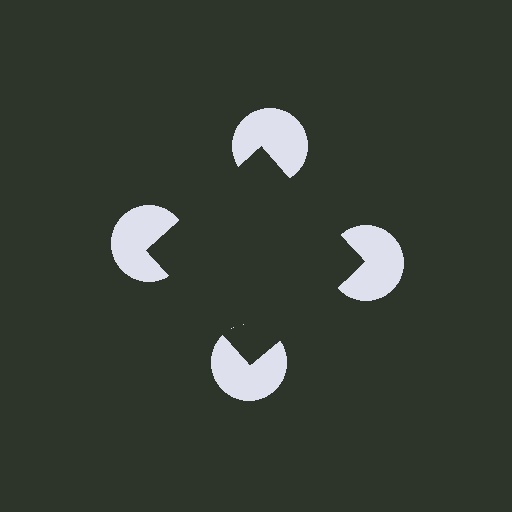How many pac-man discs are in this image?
There are 4 — one at each vertex of the illusory square.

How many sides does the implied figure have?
4 sides.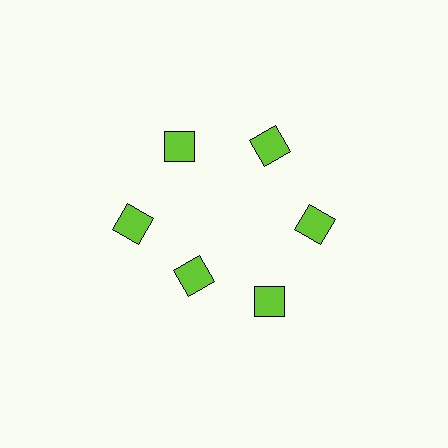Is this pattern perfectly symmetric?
No. The 6 lime squares are arranged in a ring, but one element near the 7 o'clock position is pulled inward toward the center, breaking the 6-fold rotational symmetry.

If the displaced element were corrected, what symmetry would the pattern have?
It would have 6-fold rotational symmetry — the pattern would map onto itself every 60 degrees.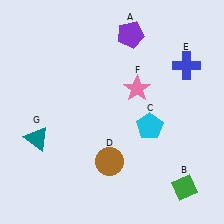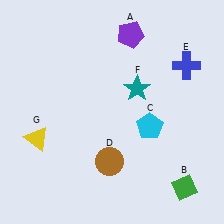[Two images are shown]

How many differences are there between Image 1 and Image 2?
There are 2 differences between the two images.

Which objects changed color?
F changed from pink to teal. G changed from teal to yellow.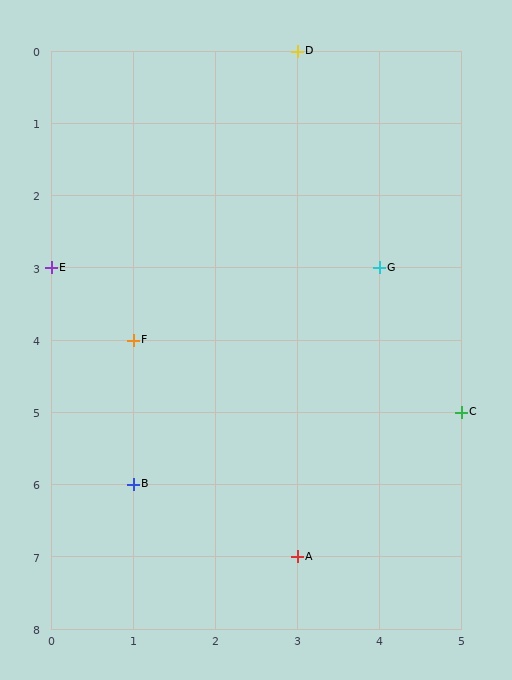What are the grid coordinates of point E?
Point E is at grid coordinates (0, 3).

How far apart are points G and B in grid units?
Points G and B are 3 columns and 3 rows apart (about 4.2 grid units diagonally).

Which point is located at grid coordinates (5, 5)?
Point C is at (5, 5).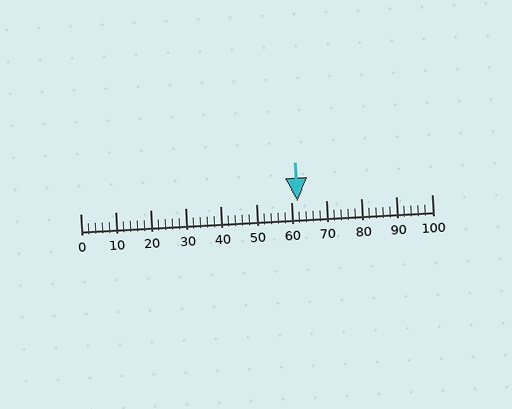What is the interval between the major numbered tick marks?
The major tick marks are spaced 10 units apart.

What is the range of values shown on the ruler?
The ruler shows values from 0 to 100.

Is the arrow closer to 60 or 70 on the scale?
The arrow is closer to 60.